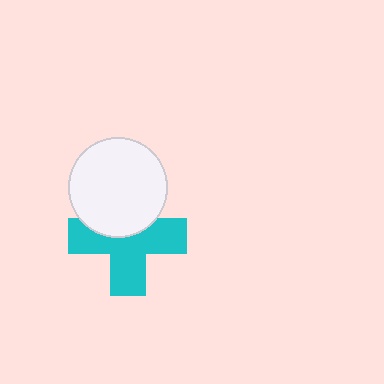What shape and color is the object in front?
The object in front is a white circle.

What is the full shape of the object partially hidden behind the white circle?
The partially hidden object is a cyan cross.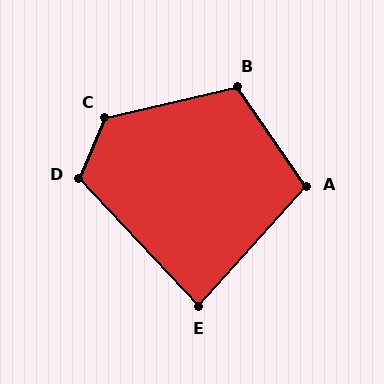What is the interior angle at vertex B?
Approximately 112 degrees (obtuse).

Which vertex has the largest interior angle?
C, at approximately 127 degrees.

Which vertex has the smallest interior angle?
E, at approximately 85 degrees.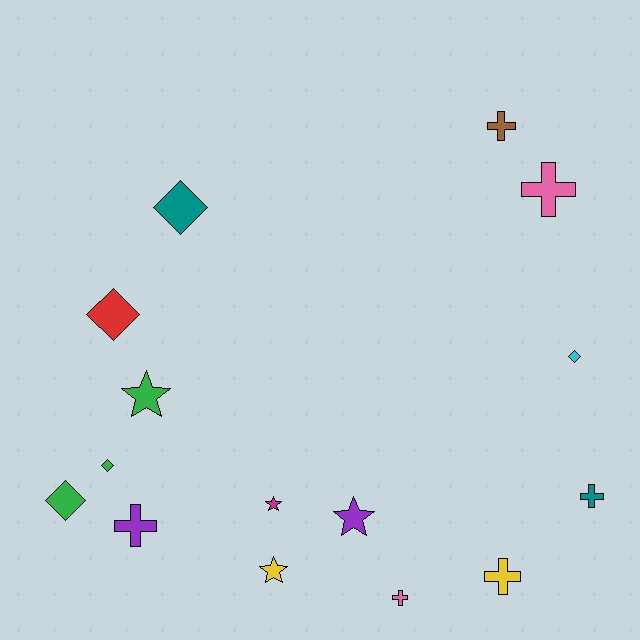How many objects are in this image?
There are 15 objects.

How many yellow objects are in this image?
There are 2 yellow objects.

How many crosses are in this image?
There are 6 crosses.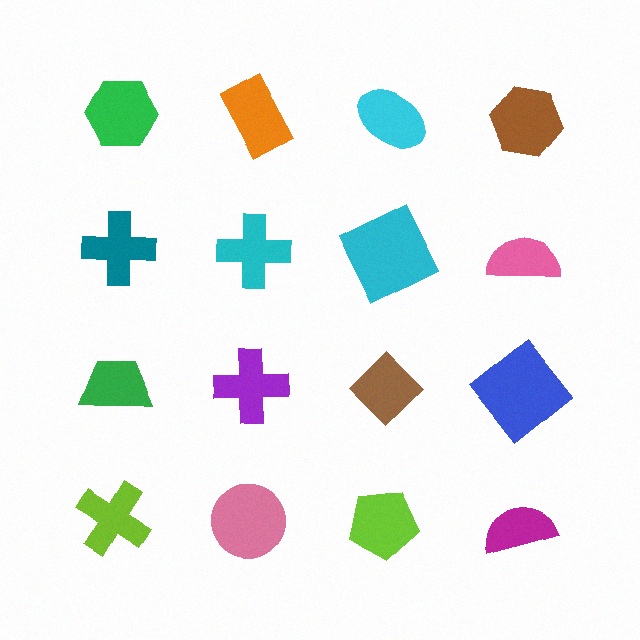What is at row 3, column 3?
A brown diamond.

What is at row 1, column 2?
An orange rectangle.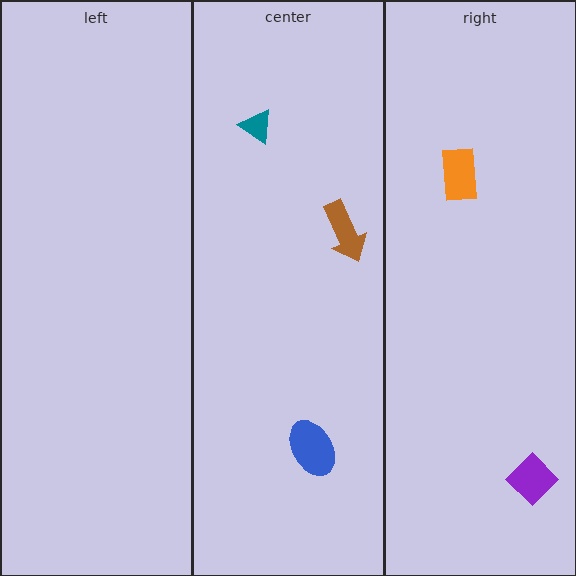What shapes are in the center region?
The blue ellipse, the brown arrow, the teal triangle.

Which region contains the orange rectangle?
The right region.